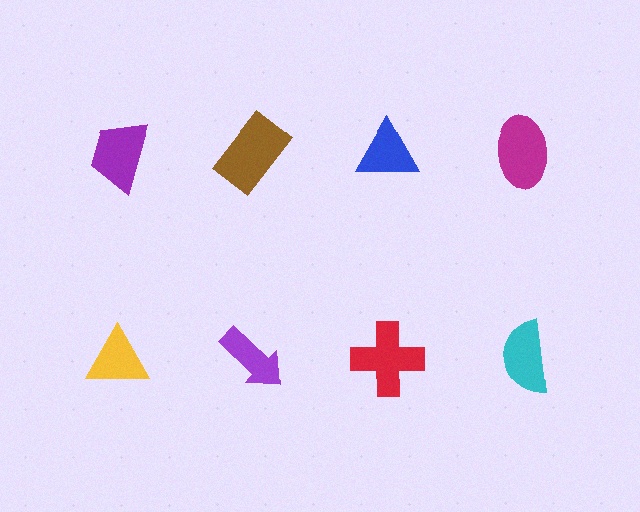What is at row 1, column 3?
A blue triangle.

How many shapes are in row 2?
4 shapes.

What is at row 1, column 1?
A purple trapezoid.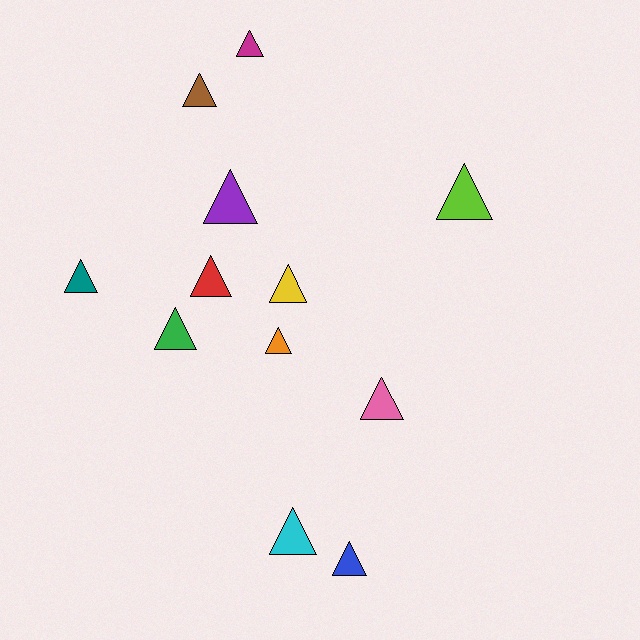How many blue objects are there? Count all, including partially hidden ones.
There is 1 blue object.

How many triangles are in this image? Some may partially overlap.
There are 12 triangles.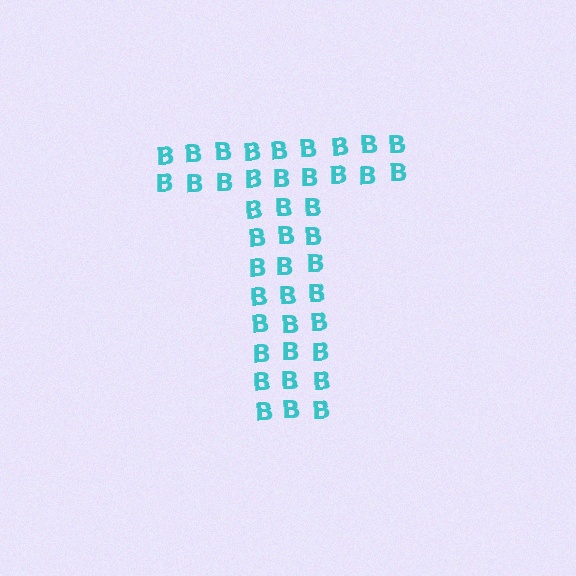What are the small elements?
The small elements are letter B's.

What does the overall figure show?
The overall figure shows the letter T.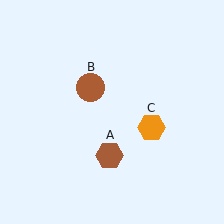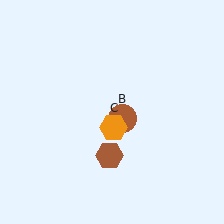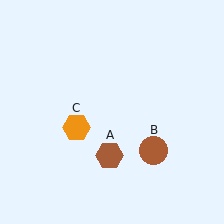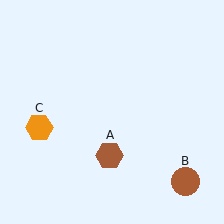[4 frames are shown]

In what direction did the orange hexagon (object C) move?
The orange hexagon (object C) moved left.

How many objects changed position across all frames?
2 objects changed position: brown circle (object B), orange hexagon (object C).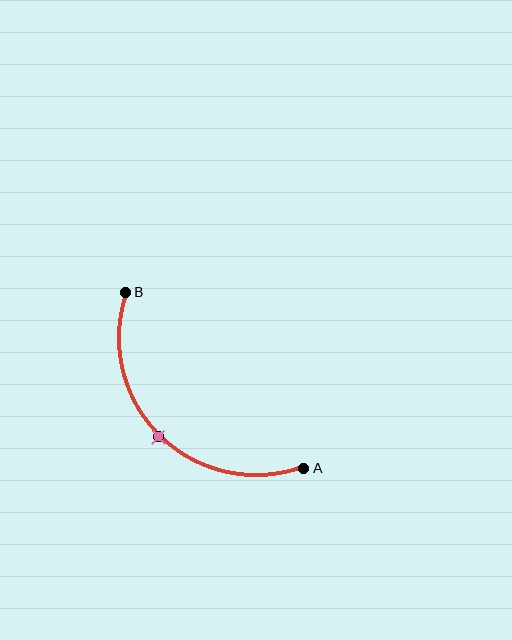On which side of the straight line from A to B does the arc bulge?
The arc bulges below and to the left of the straight line connecting A and B.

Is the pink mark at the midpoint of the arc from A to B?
Yes. The pink mark lies on the arc at equal arc-length from both A and B — it is the arc midpoint.